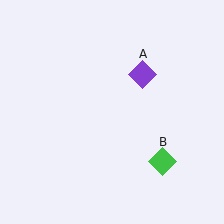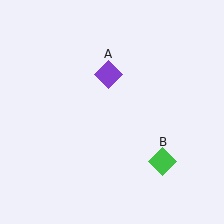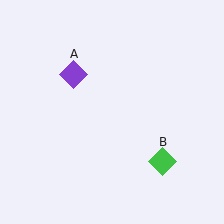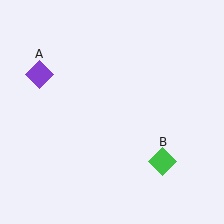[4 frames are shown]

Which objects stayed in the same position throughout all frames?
Green diamond (object B) remained stationary.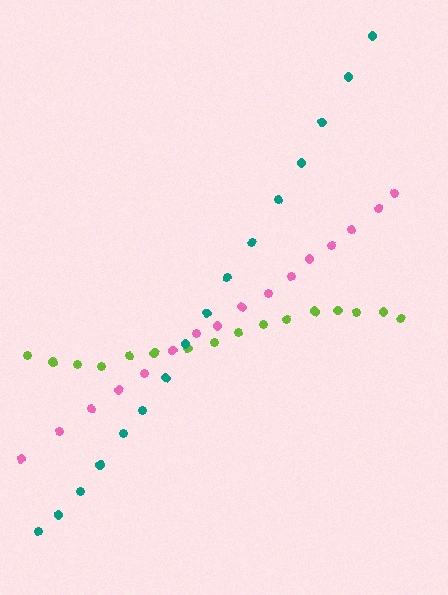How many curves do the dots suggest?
There are 3 distinct paths.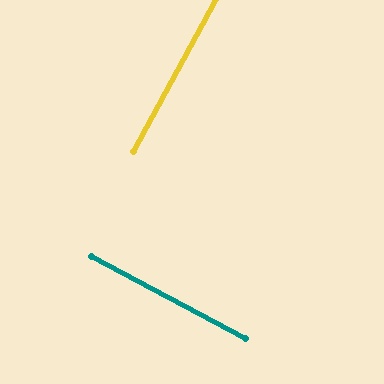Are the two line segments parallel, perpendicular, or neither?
Perpendicular — they meet at approximately 90°.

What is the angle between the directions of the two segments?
Approximately 90 degrees.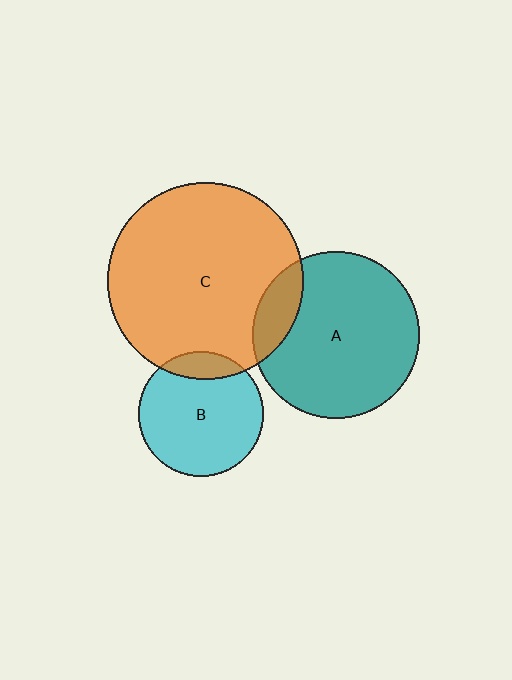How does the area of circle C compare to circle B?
Approximately 2.5 times.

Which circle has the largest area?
Circle C (orange).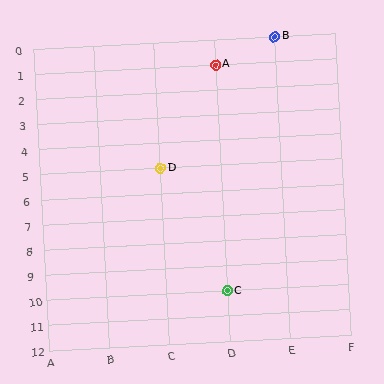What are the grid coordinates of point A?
Point A is at grid coordinates (D, 1).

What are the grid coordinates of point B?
Point B is at grid coordinates (E, 0).